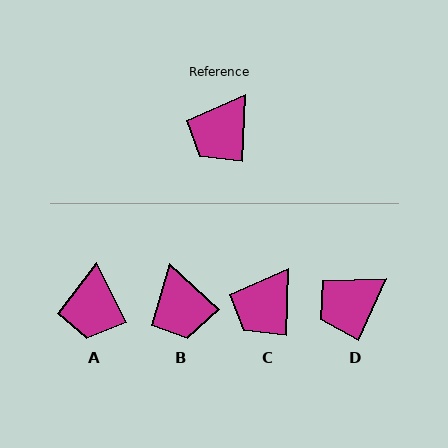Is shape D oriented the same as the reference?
No, it is off by about 22 degrees.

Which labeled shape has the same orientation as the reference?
C.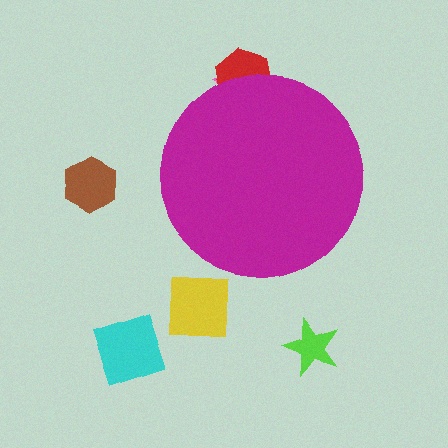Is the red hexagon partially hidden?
Yes, the red hexagon is partially hidden behind the magenta circle.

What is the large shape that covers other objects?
A magenta circle.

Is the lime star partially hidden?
No, the lime star is fully visible.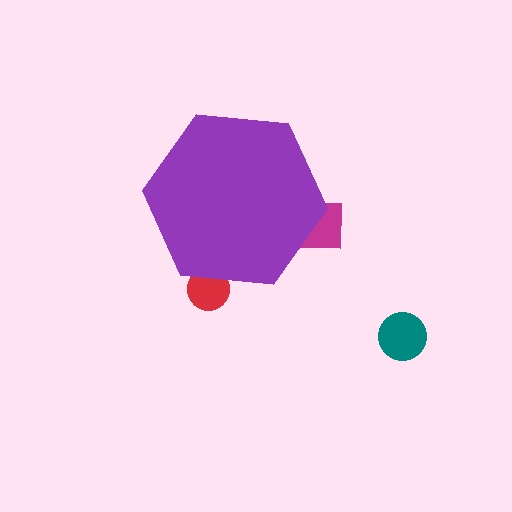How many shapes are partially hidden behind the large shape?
2 shapes are partially hidden.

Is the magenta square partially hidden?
Yes, the magenta square is partially hidden behind the purple hexagon.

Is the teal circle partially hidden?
No, the teal circle is fully visible.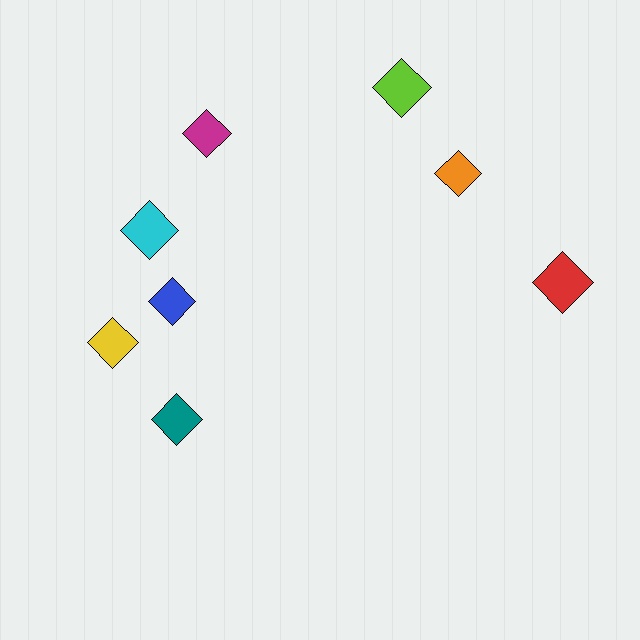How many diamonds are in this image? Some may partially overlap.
There are 8 diamonds.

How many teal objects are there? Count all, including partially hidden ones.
There is 1 teal object.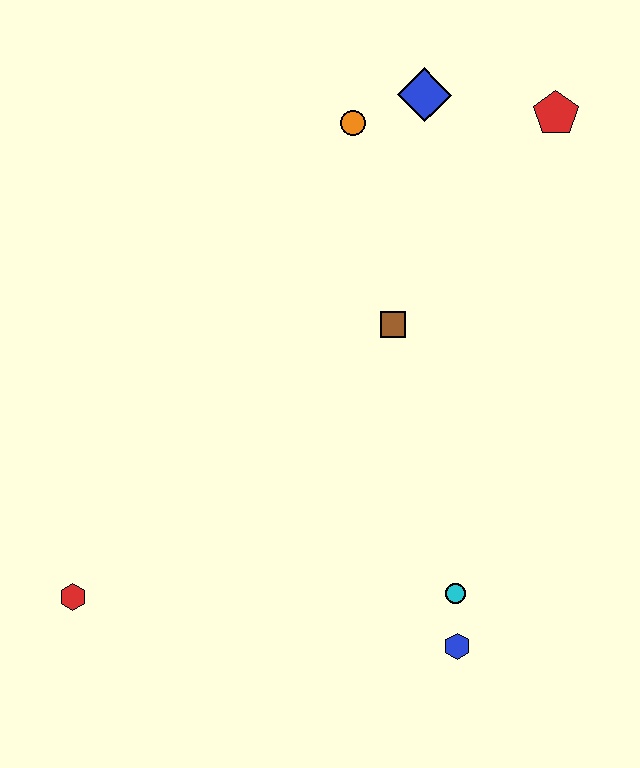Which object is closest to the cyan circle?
The blue hexagon is closest to the cyan circle.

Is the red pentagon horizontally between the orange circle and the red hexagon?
No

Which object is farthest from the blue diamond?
The red hexagon is farthest from the blue diamond.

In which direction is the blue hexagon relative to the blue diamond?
The blue hexagon is below the blue diamond.